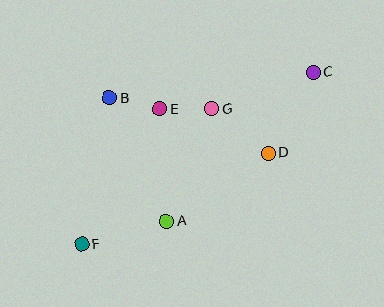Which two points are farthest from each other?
Points C and F are farthest from each other.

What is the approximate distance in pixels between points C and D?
The distance between C and D is approximately 92 pixels.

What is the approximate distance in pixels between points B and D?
The distance between B and D is approximately 168 pixels.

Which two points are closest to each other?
Points B and E are closest to each other.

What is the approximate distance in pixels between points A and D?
The distance between A and D is approximately 123 pixels.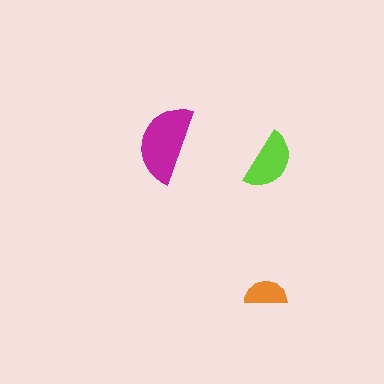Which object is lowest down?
The orange semicircle is bottommost.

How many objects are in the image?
There are 3 objects in the image.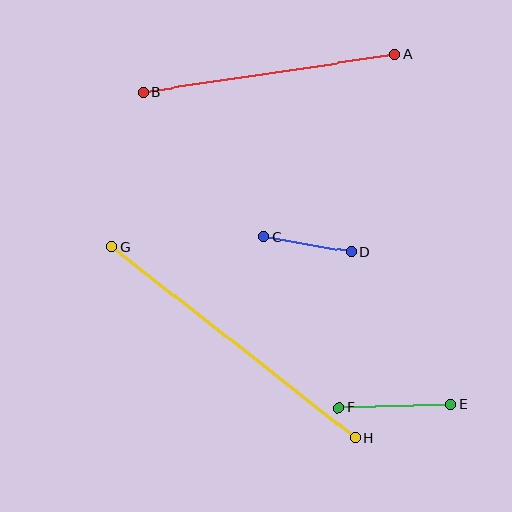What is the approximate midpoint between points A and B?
The midpoint is at approximately (269, 73) pixels.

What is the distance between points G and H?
The distance is approximately 310 pixels.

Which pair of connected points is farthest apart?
Points G and H are farthest apart.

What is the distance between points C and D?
The distance is approximately 89 pixels.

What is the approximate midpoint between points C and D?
The midpoint is at approximately (307, 244) pixels.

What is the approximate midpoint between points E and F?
The midpoint is at approximately (395, 406) pixels.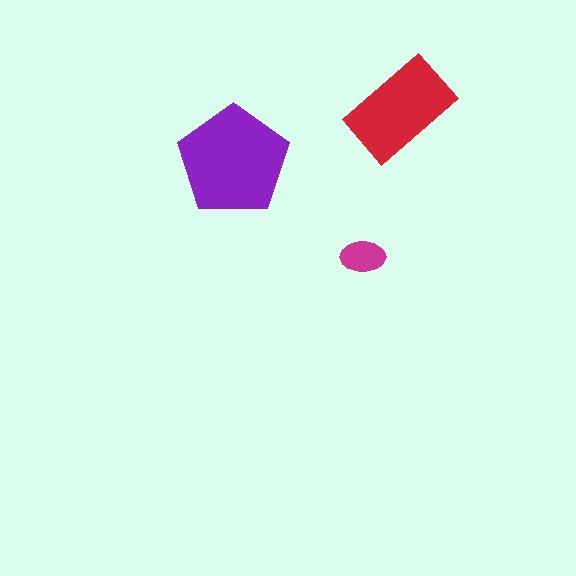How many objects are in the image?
There are 3 objects in the image.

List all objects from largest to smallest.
The purple pentagon, the red rectangle, the magenta ellipse.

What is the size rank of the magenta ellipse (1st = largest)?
3rd.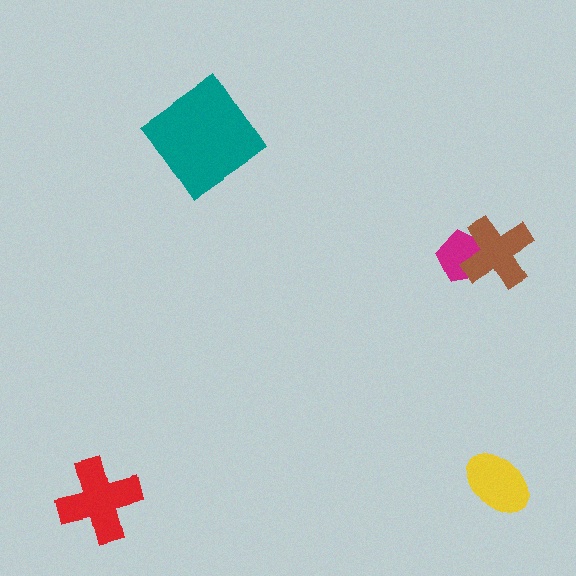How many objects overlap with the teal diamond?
0 objects overlap with the teal diamond.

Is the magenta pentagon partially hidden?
Yes, it is partially covered by another shape.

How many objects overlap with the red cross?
0 objects overlap with the red cross.